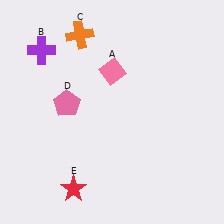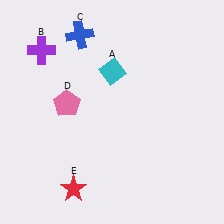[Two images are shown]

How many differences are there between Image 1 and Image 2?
There are 2 differences between the two images.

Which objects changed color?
A changed from pink to cyan. C changed from orange to blue.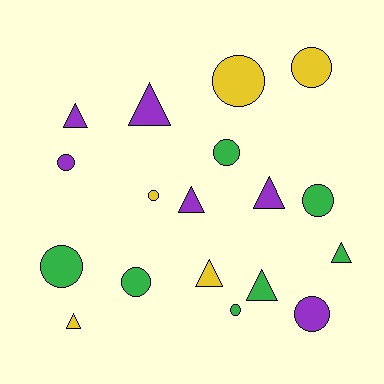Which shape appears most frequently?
Circle, with 10 objects.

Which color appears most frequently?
Green, with 7 objects.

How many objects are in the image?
There are 18 objects.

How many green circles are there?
There are 5 green circles.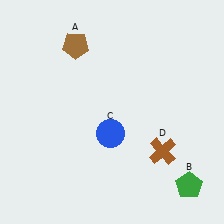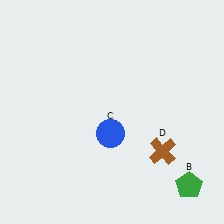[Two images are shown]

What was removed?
The brown pentagon (A) was removed in Image 2.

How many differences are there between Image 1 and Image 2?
There is 1 difference between the two images.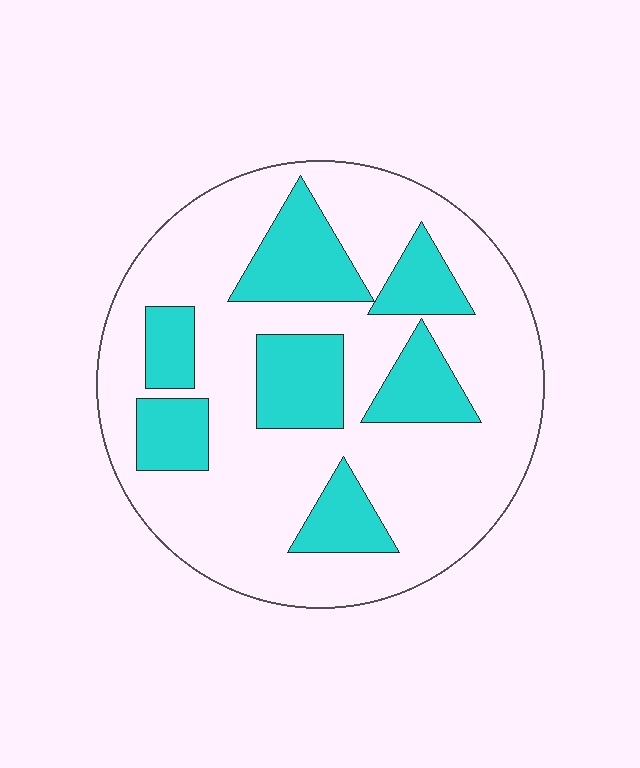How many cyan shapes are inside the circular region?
7.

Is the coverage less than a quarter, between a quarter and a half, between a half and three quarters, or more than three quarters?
Between a quarter and a half.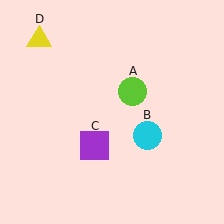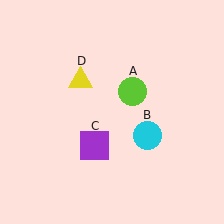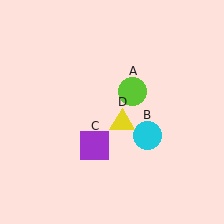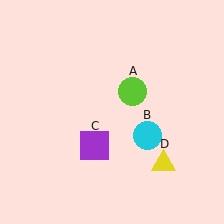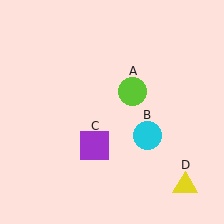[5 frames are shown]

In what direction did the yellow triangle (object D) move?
The yellow triangle (object D) moved down and to the right.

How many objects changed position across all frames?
1 object changed position: yellow triangle (object D).